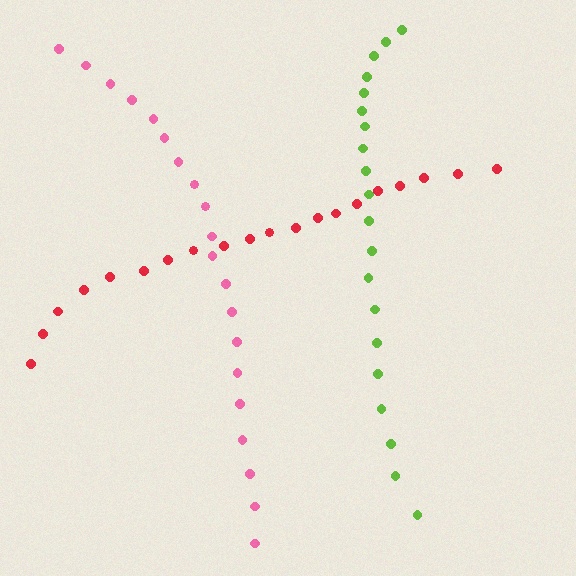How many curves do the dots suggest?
There are 3 distinct paths.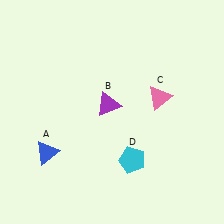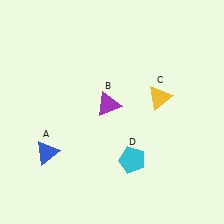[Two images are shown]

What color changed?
The triangle (C) changed from pink in Image 1 to yellow in Image 2.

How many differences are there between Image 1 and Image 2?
There is 1 difference between the two images.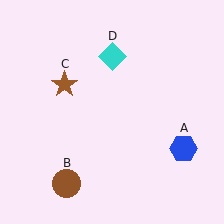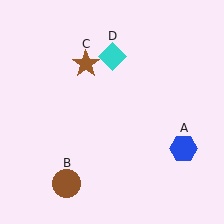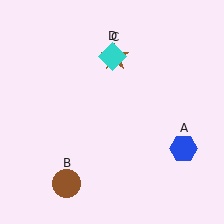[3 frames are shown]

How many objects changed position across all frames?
1 object changed position: brown star (object C).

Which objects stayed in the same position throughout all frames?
Blue hexagon (object A) and brown circle (object B) and cyan diamond (object D) remained stationary.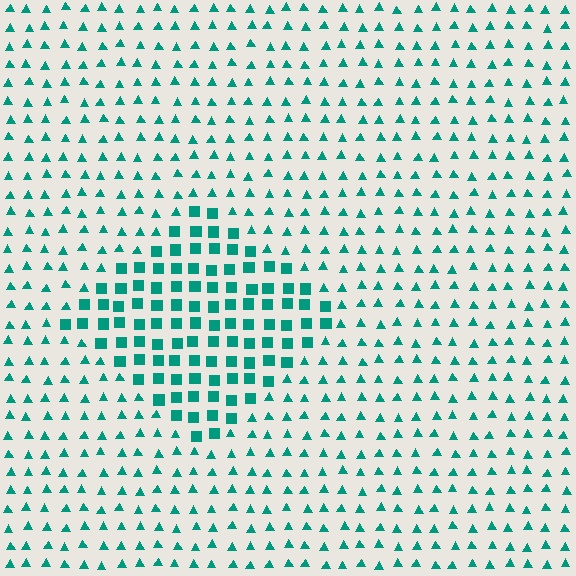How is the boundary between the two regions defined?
The boundary is defined by a change in element shape: squares inside vs. triangles outside. All elements share the same color and spacing.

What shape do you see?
I see a diamond.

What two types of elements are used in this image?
The image uses squares inside the diamond region and triangles outside it.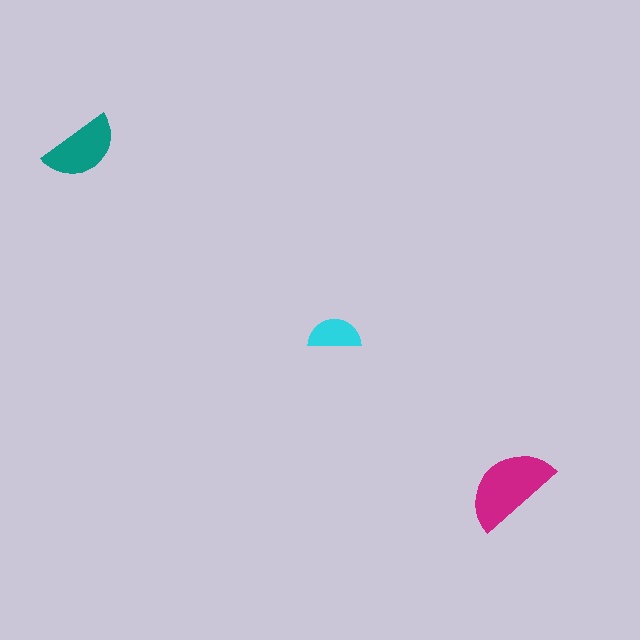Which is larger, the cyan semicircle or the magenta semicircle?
The magenta one.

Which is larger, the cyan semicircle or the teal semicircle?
The teal one.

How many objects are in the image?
There are 3 objects in the image.